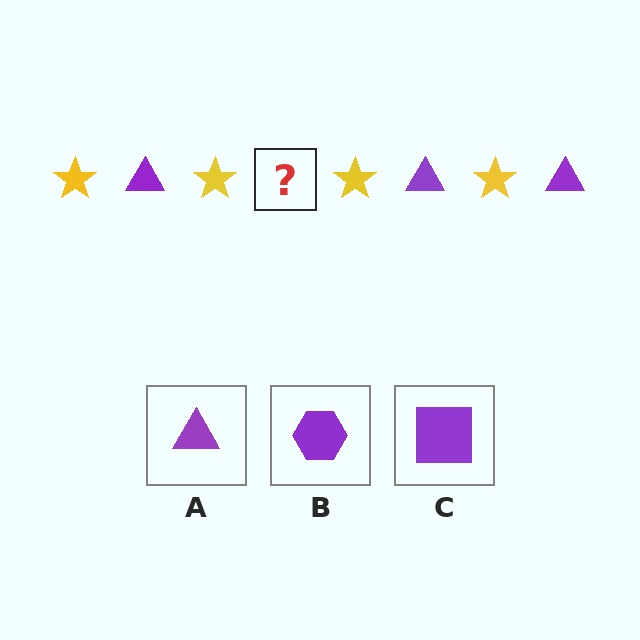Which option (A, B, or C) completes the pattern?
A.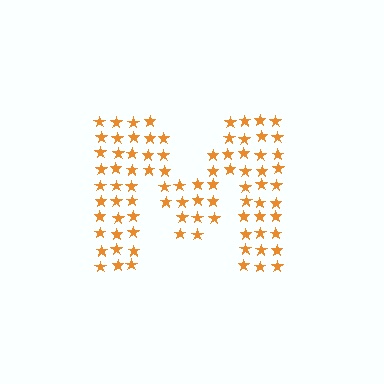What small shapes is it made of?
It is made of small stars.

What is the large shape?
The large shape is the letter M.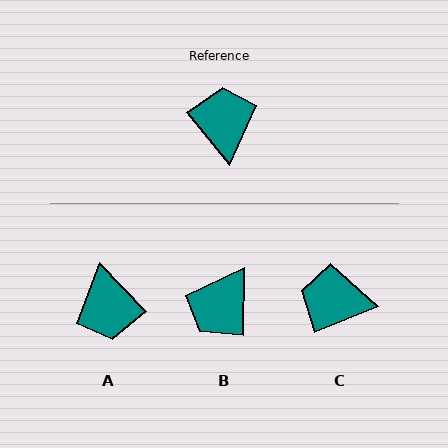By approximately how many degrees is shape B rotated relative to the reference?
Approximately 140 degrees counter-clockwise.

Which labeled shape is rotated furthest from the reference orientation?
A, about 176 degrees away.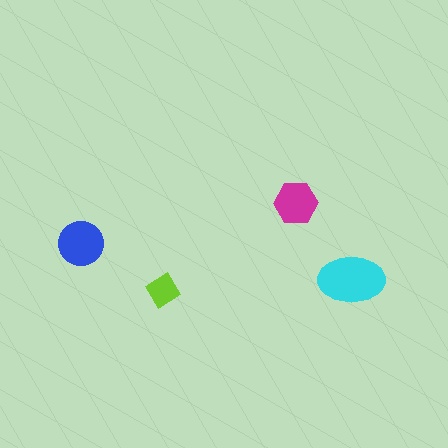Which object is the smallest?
The lime diamond.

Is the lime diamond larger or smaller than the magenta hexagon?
Smaller.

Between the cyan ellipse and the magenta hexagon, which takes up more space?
The cyan ellipse.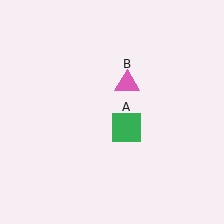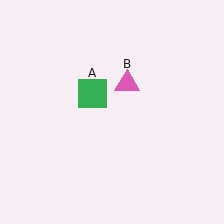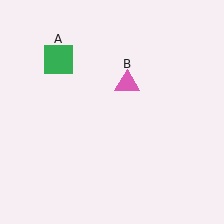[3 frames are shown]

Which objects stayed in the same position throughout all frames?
Pink triangle (object B) remained stationary.